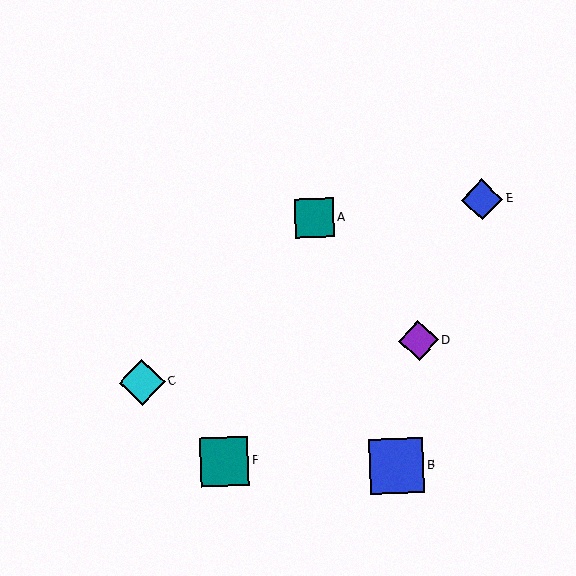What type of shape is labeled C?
Shape C is a cyan diamond.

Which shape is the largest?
The blue square (labeled B) is the largest.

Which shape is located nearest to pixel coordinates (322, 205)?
The teal square (labeled A) at (314, 218) is nearest to that location.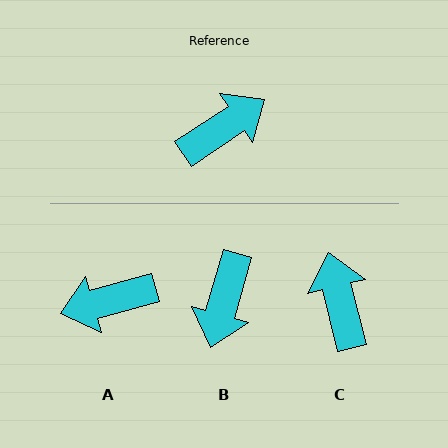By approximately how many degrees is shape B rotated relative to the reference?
Approximately 140 degrees clockwise.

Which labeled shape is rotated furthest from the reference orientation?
A, about 162 degrees away.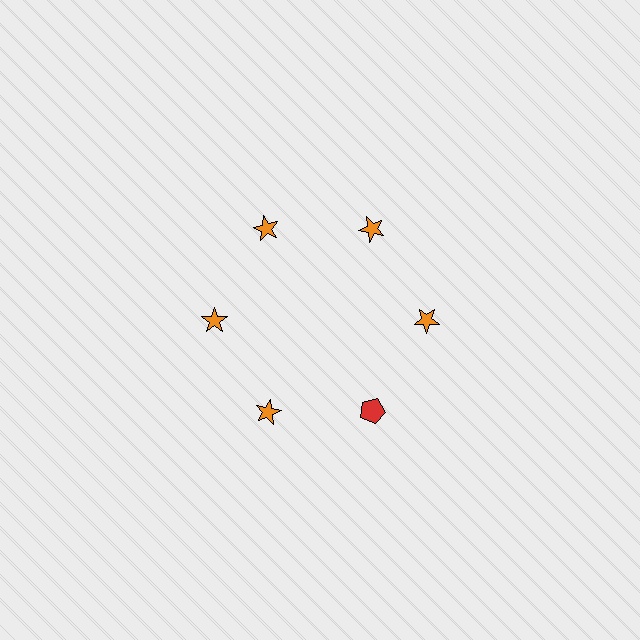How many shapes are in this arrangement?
There are 6 shapes arranged in a ring pattern.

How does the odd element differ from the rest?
It differs in both color (red instead of orange) and shape (pentagon instead of star).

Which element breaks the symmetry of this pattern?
The red pentagon at roughly the 5 o'clock position breaks the symmetry. All other shapes are orange stars.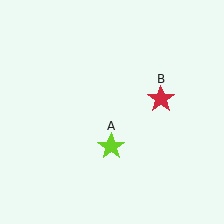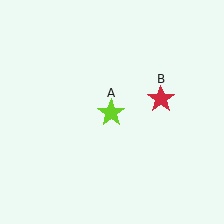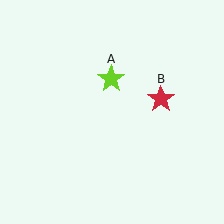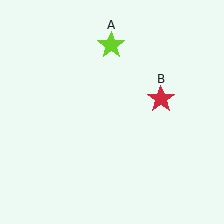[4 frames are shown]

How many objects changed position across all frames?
1 object changed position: lime star (object A).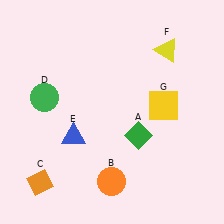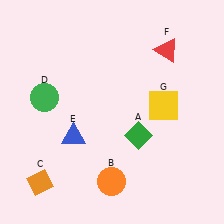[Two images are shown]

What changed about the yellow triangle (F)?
In Image 1, F is yellow. In Image 2, it changed to red.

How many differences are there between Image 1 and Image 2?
There is 1 difference between the two images.